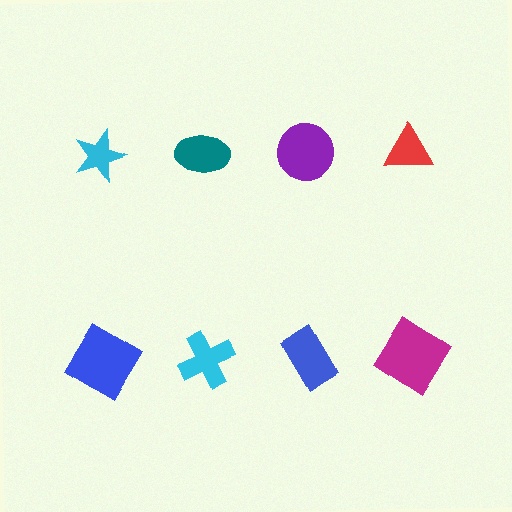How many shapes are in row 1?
4 shapes.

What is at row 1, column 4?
A red triangle.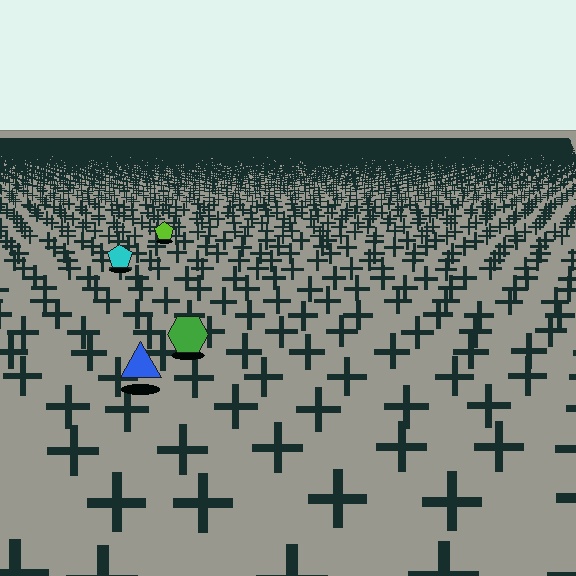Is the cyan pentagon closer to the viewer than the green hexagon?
No. The green hexagon is closer — you can tell from the texture gradient: the ground texture is coarser near it.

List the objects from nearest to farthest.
From nearest to farthest: the blue triangle, the green hexagon, the cyan pentagon, the lime pentagon.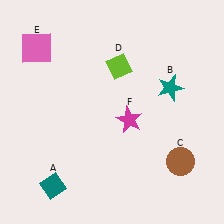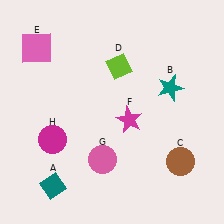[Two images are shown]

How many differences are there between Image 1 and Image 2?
There are 2 differences between the two images.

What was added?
A pink circle (G), a magenta circle (H) were added in Image 2.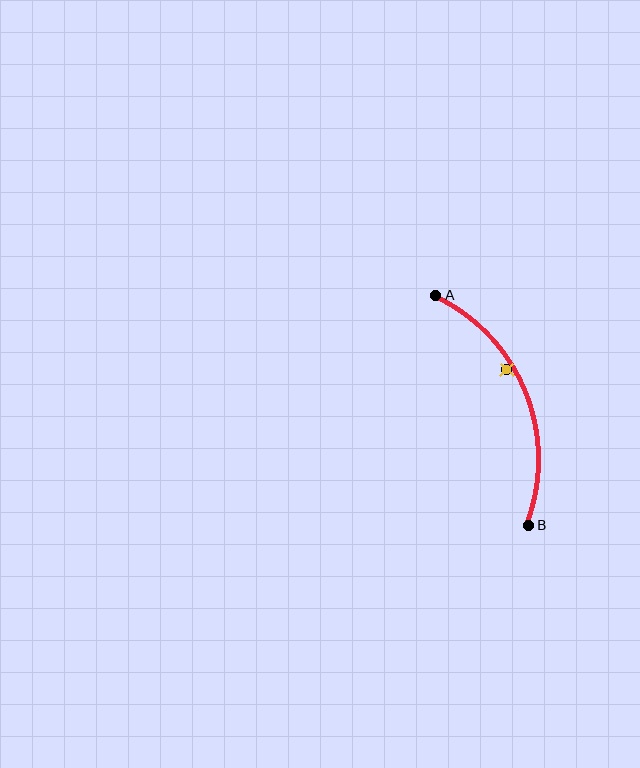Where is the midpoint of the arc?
The arc midpoint is the point on the curve farthest from the straight line joining A and B. It sits to the right of that line.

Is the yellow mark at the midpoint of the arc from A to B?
No — the yellow mark does not lie on the arc at all. It sits slightly inside the curve.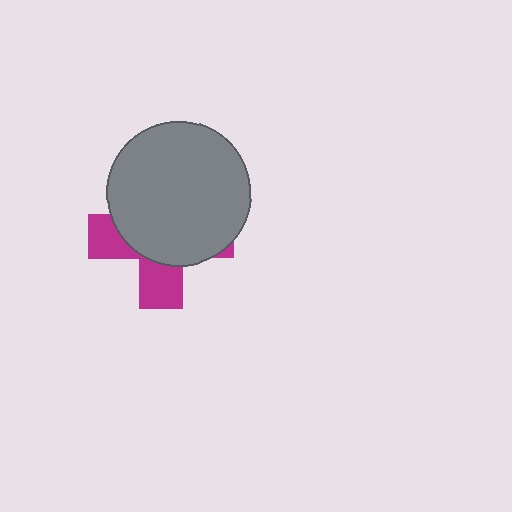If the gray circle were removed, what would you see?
You would see the complete magenta cross.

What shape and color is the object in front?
The object in front is a gray circle.